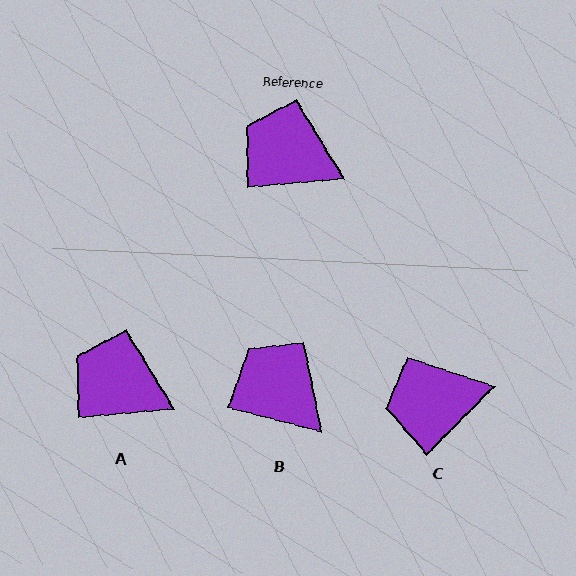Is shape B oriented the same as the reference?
No, it is off by about 20 degrees.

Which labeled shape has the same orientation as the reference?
A.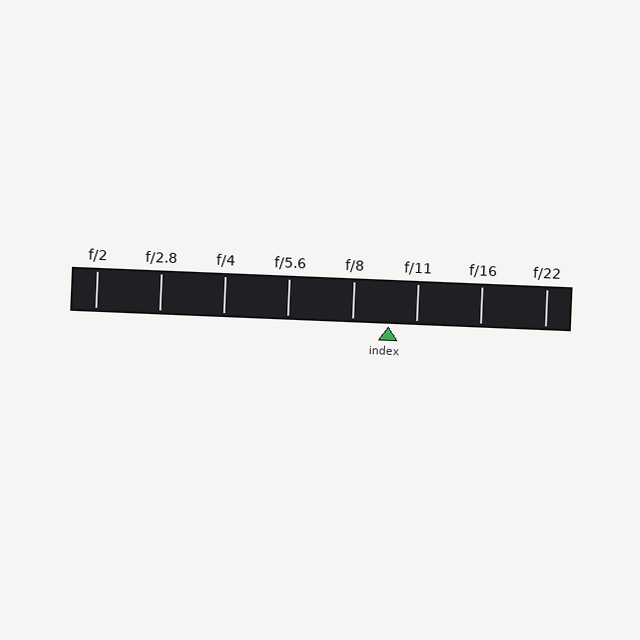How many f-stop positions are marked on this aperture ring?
There are 8 f-stop positions marked.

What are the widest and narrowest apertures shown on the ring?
The widest aperture shown is f/2 and the narrowest is f/22.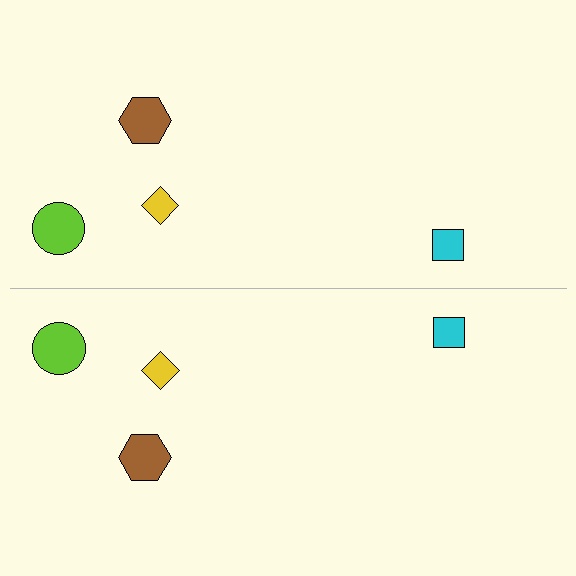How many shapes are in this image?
There are 8 shapes in this image.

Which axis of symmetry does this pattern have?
The pattern has a horizontal axis of symmetry running through the center of the image.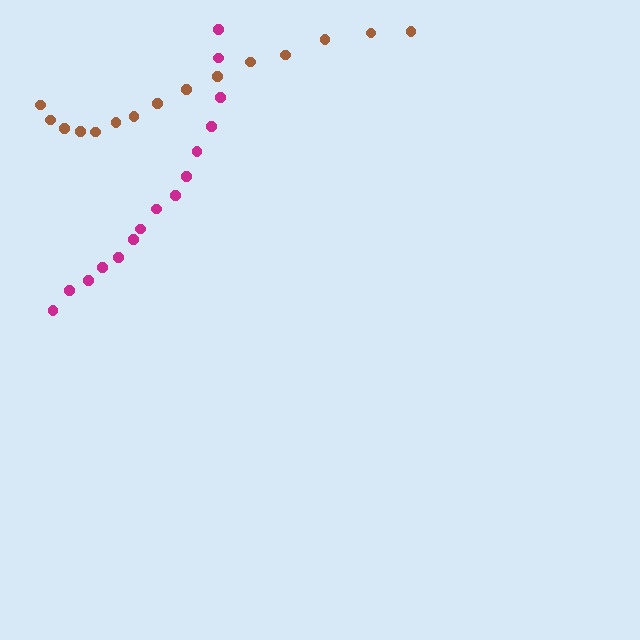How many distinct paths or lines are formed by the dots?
There are 2 distinct paths.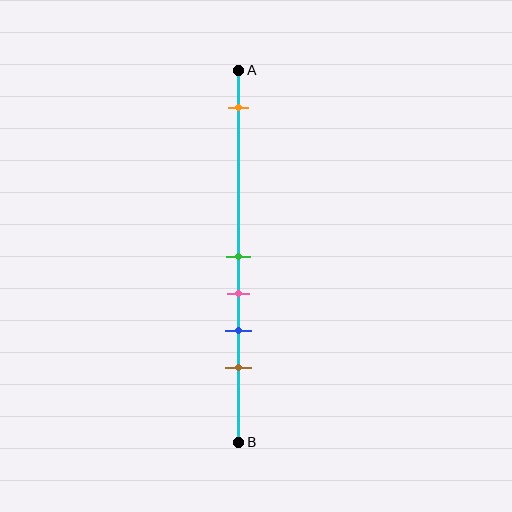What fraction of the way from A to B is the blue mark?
The blue mark is approximately 70% (0.7) of the way from A to B.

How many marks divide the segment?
There are 5 marks dividing the segment.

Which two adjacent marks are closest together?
The green and pink marks are the closest adjacent pair.